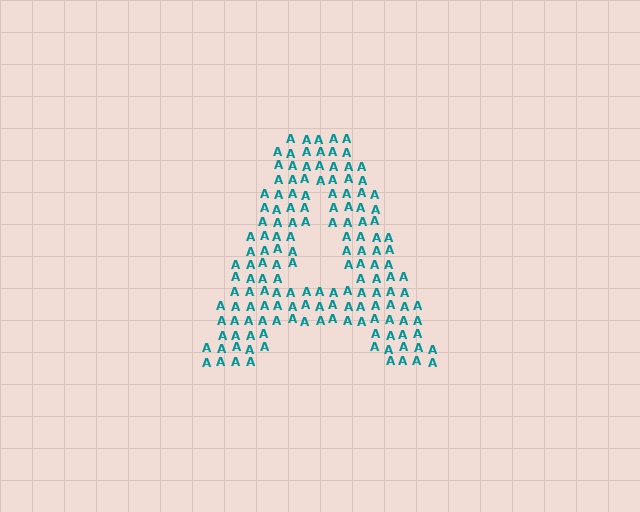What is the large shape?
The large shape is the letter A.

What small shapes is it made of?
It is made of small letter A's.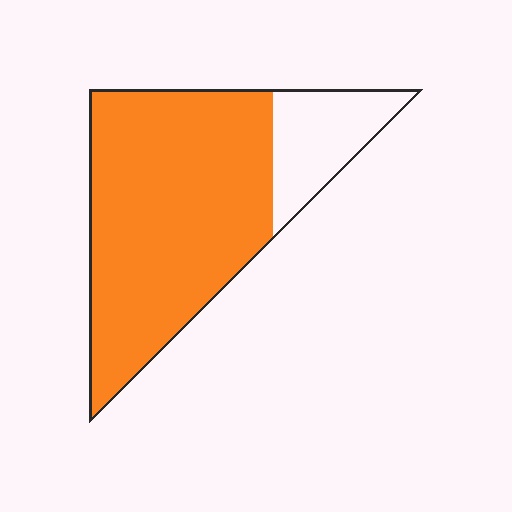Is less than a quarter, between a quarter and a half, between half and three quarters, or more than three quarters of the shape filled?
More than three quarters.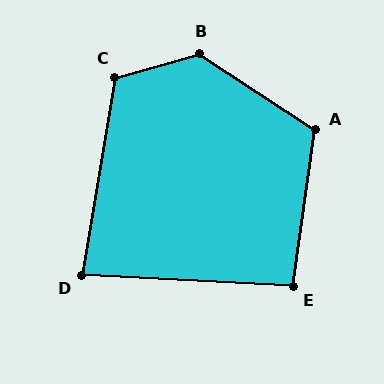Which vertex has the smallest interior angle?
D, at approximately 83 degrees.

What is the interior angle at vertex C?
Approximately 115 degrees (obtuse).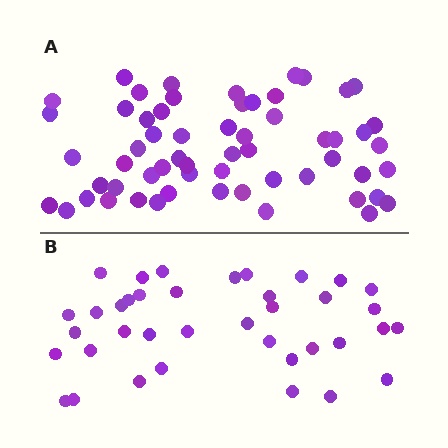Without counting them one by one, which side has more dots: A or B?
Region A (the top region) has more dots.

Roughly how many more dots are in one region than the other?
Region A has approximately 20 more dots than region B.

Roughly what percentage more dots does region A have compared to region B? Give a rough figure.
About 55% more.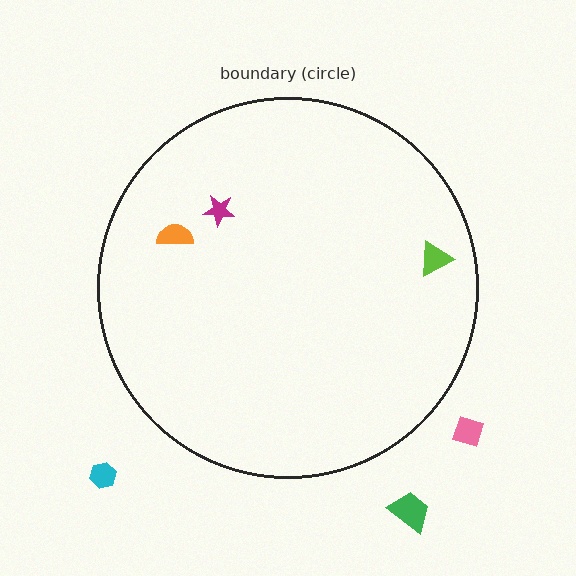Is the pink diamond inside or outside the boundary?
Outside.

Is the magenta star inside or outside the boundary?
Inside.